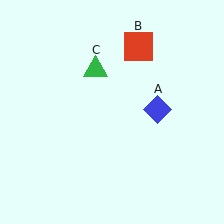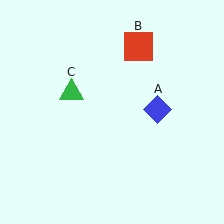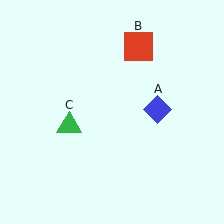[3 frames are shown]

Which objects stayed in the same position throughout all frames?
Blue diamond (object A) and red square (object B) remained stationary.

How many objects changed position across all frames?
1 object changed position: green triangle (object C).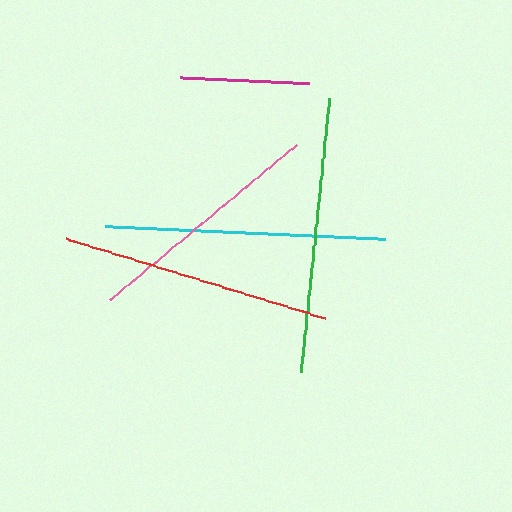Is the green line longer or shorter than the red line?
The green line is longer than the red line.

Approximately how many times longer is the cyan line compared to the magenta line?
The cyan line is approximately 2.2 times the length of the magenta line.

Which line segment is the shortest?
The magenta line is the shortest at approximately 129 pixels.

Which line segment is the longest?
The cyan line is the longest at approximately 279 pixels.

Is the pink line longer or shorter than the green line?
The green line is longer than the pink line.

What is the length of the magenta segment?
The magenta segment is approximately 129 pixels long.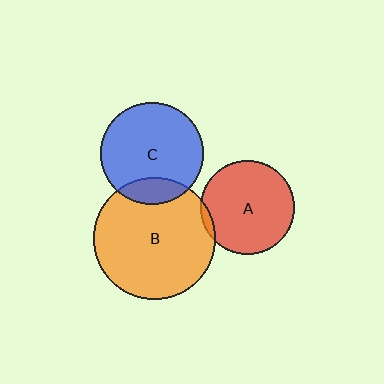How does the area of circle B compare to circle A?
Approximately 1.7 times.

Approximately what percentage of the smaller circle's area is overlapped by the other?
Approximately 15%.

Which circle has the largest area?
Circle B (orange).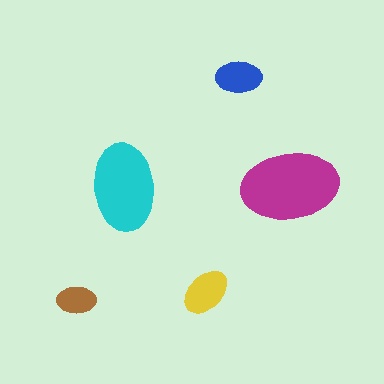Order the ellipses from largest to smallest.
the magenta one, the cyan one, the yellow one, the blue one, the brown one.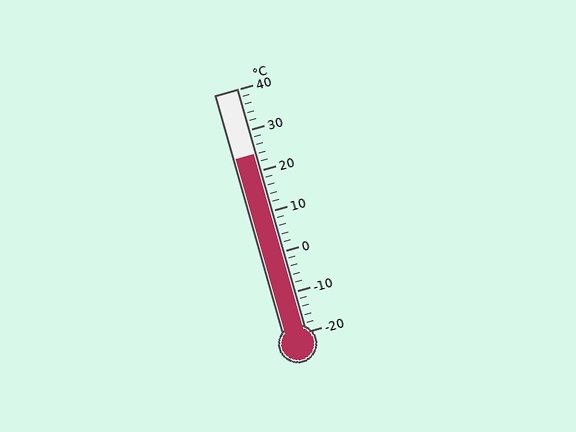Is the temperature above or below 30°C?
The temperature is below 30°C.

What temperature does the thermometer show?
The thermometer shows approximately 24°C.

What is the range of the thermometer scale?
The thermometer scale ranges from -20°C to 40°C.